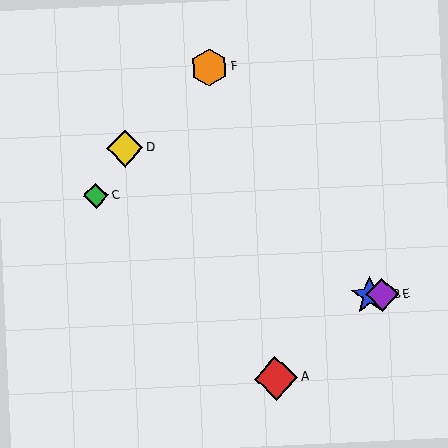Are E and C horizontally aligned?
No, E is at y≈295 and C is at y≈196.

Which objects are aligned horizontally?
Objects B, E are aligned horizontally.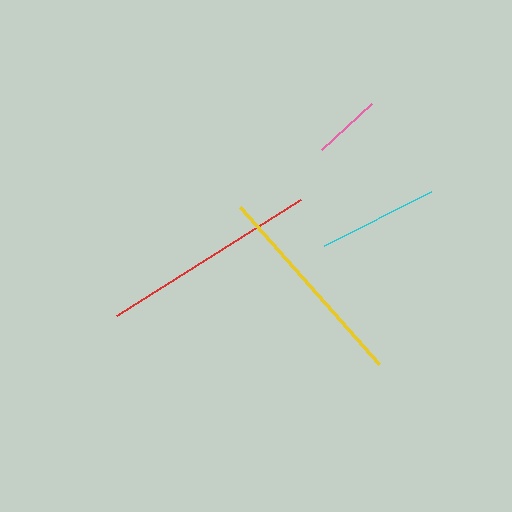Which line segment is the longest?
The red line is the longest at approximately 217 pixels.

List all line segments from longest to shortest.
From longest to shortest: red, yellow, cyan, pink.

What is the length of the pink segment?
The pink segment is approximately 68 pixels long.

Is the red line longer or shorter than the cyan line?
The red line is longer than the cyan line.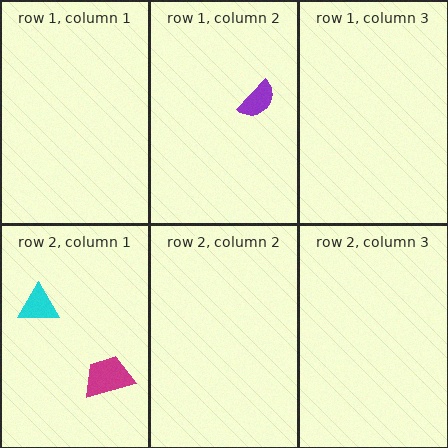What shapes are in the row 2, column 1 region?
The magenta trapezoid, the cyan triangle.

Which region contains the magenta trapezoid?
The row 2, column 1 region.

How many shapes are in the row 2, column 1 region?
2.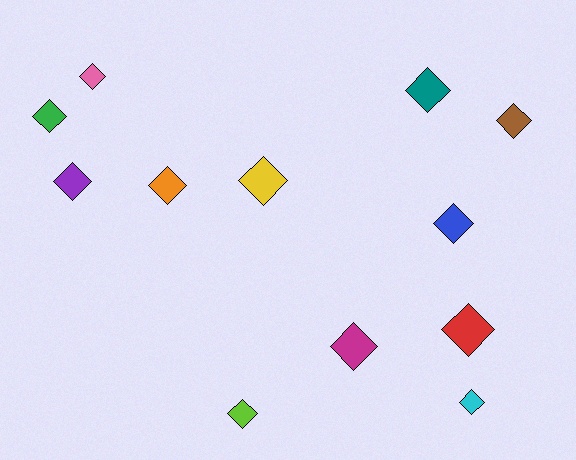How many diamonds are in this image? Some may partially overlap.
There are 12 diamonds.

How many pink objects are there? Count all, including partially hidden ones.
There is 1 pink object.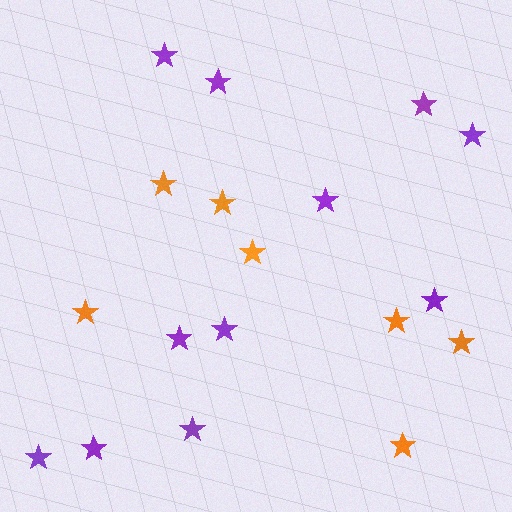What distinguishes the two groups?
There are 2 groups: one group of orange stars (7) and one group of purple stars (11).